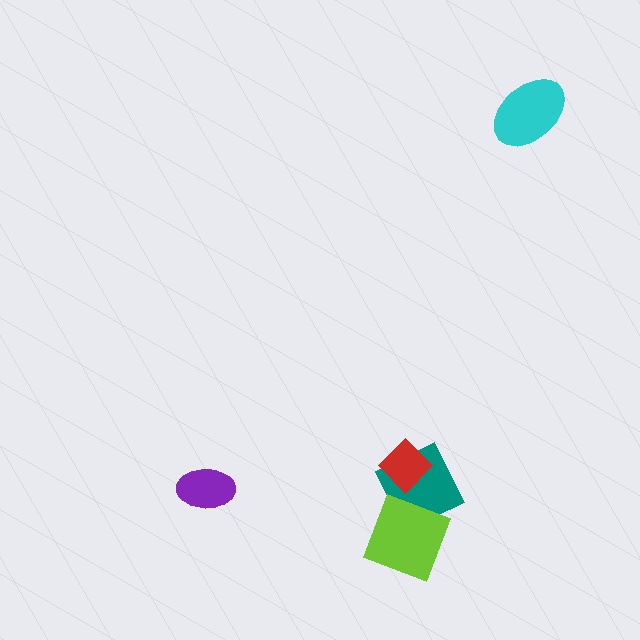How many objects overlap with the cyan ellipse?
0 objects overlap with the cyan ellipse.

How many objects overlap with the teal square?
2 objects overlap with the teal square.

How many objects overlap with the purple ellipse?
0 objects overlap with the purple ellipse.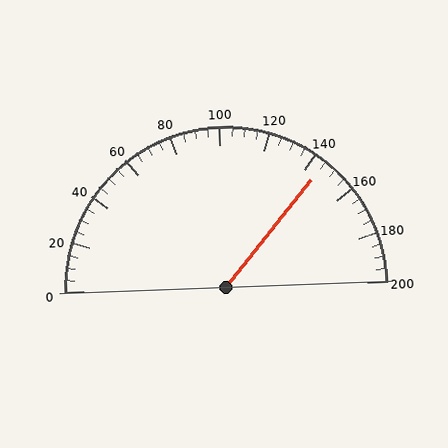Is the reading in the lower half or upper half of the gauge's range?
The reading is in the upper half of the range (0 to 200).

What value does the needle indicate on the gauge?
The needle indicates approximately 145.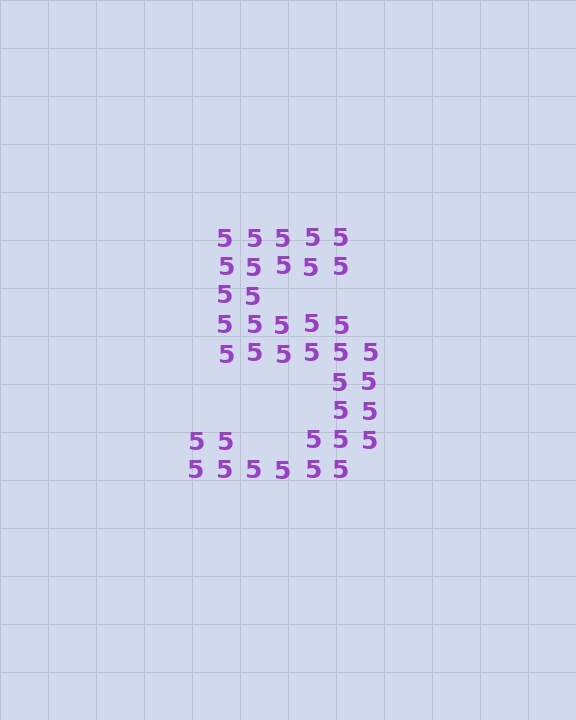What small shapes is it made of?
It is made of small digit 5's.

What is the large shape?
The large shape is the digit 5.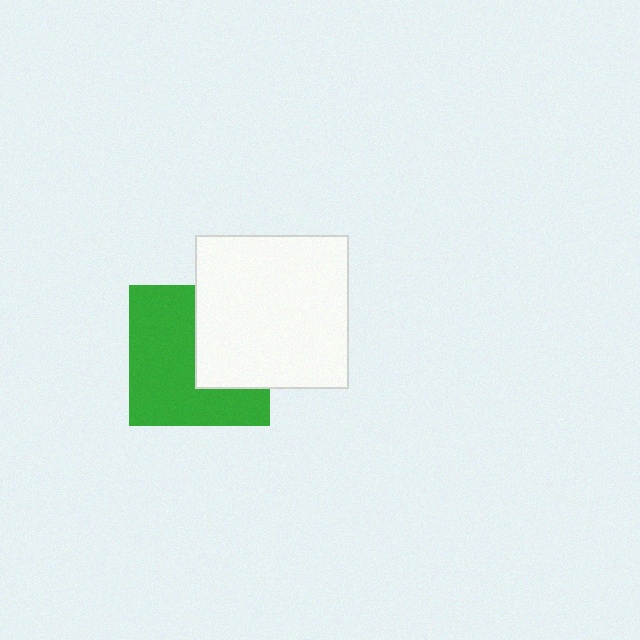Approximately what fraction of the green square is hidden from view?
Roughly 39% of the green square is hidden behind the white square.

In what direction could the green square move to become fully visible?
The green square could move left. That would shift it out from behind the white square entirely.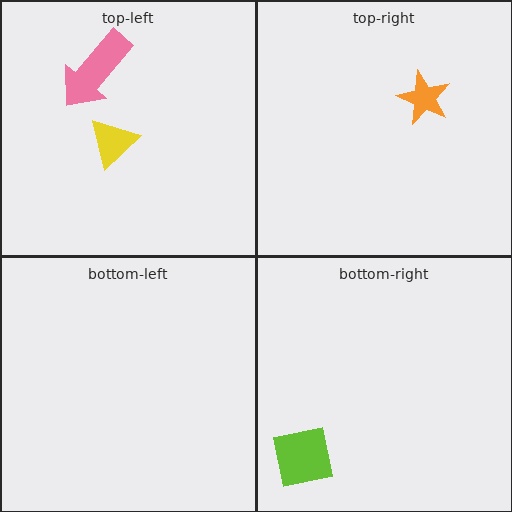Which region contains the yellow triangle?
The top-left region.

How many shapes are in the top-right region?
1.